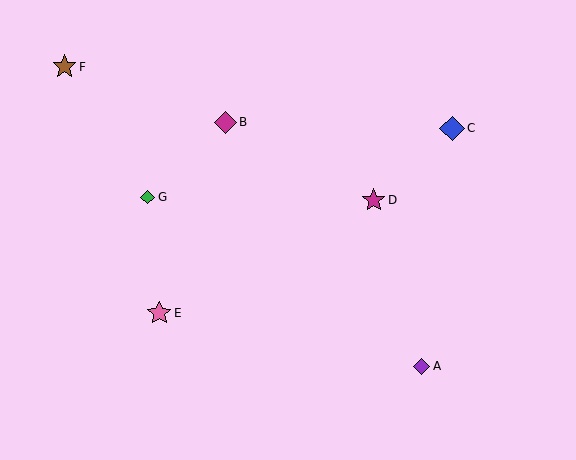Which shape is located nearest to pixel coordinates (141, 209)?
The green diamond (labeled G) at (148, 197) is nearest to that location.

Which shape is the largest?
The blue diamond (labeled C) is the largest.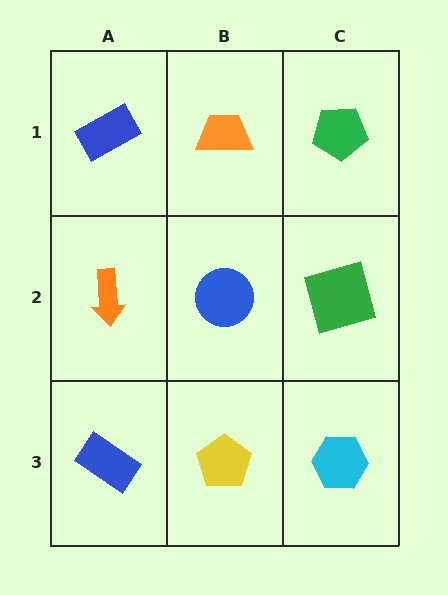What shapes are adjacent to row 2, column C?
A green pentagon (row 1, column C), a cyan hexagon (row 3, column C), a blue circle (row 2, column B).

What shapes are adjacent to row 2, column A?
A blue rectangle (row 1, column A), a blue rectangle (row 3, column A), a blue circle (row 2, column B).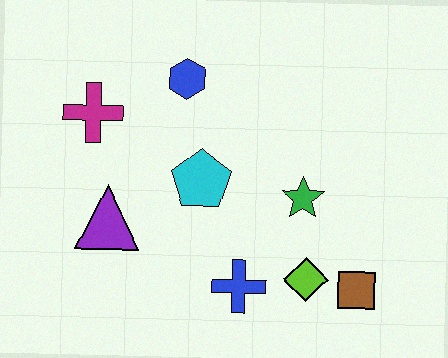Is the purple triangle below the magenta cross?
Yes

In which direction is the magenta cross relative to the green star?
The magenta cross is to the left of the green star.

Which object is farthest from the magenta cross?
The brown square is farthest from the magenta cross.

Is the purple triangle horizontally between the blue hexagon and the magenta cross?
Yes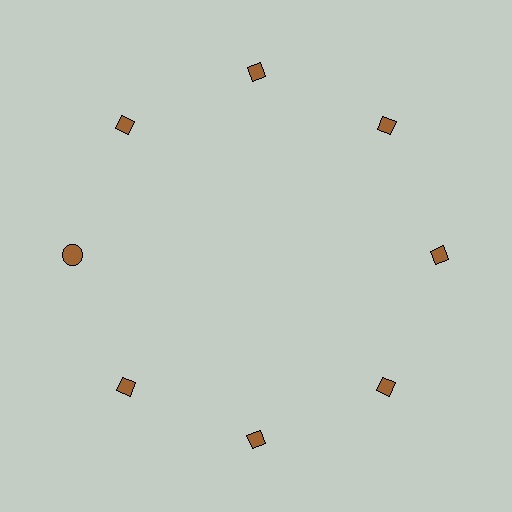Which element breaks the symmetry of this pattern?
The brown circle at roughly the 9 o'clock position breaks the symmetry. All other shapes are brown diamonds.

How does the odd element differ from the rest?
It has a different shape: circle instead of diamond.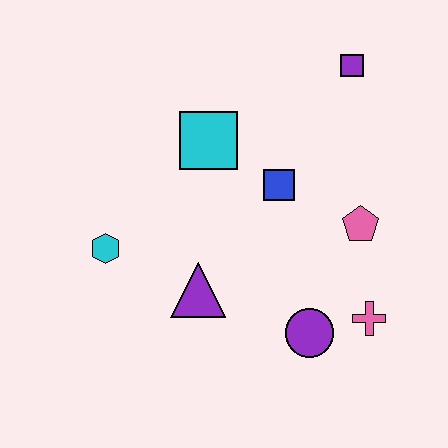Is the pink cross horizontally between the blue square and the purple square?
No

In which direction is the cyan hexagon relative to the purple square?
The cyan hexagon is to the left of the purple square.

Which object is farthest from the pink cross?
The cyan hexagon is farthest from the pink cross.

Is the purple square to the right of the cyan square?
Yes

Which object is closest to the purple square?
The blue square is closest to the purple square.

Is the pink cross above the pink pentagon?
No